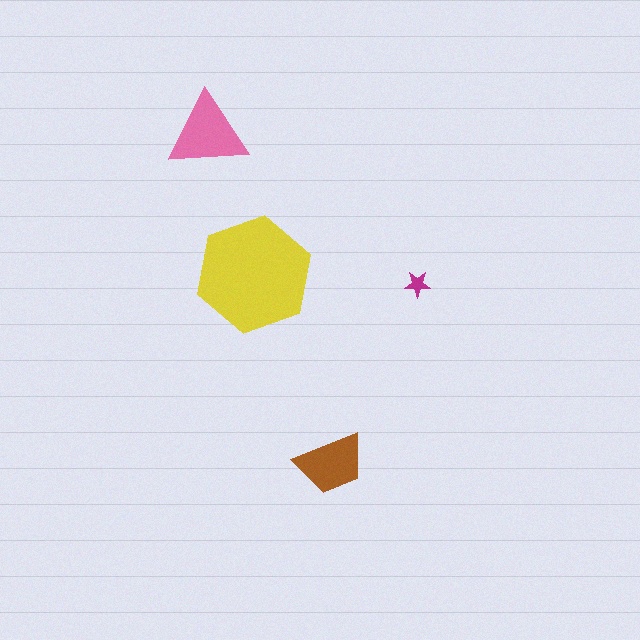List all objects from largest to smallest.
The yellow hexagon, the pink triangle, the brown trapezoid, the magenta star.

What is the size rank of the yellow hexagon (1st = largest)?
1st.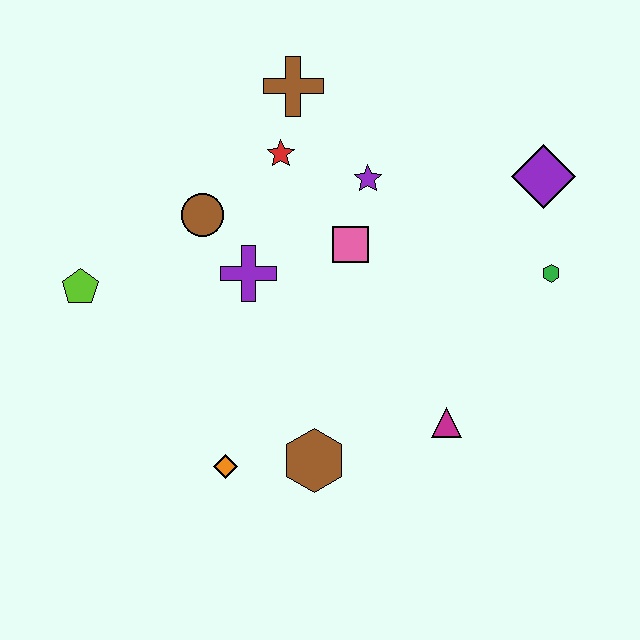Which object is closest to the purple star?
The pink square is closest to the purple star.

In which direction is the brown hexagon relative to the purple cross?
The brown hexagon is below the purple cross.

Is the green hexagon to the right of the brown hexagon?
Yes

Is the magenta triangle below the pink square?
Yes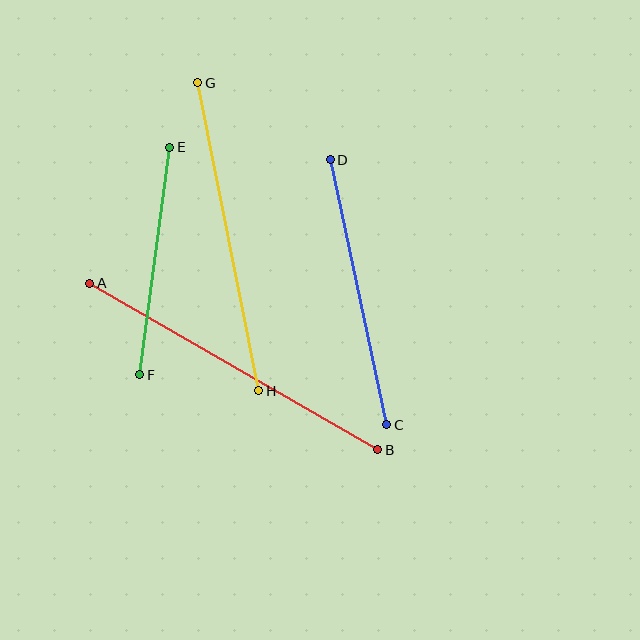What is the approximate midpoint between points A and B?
The midpoint is at approximately (234, 366) pixels.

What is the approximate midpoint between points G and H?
The midpoint is at approximately (228, 237) pixels.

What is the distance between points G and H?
The distance is approximately 314 pixels.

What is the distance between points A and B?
The distance is approximately 333 pixels.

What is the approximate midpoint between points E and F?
The midpoint is at approximately (155, 261) pixels.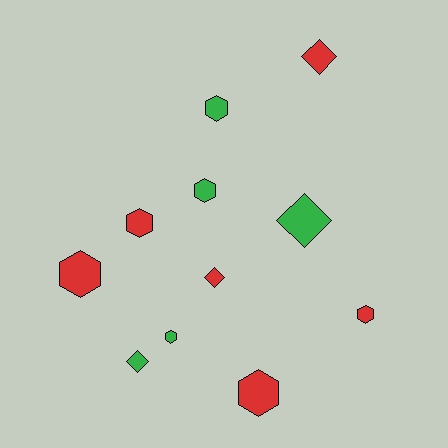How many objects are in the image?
There are 11 objects.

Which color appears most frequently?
Red, with 6 objects.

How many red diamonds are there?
There are 2 red diamonds.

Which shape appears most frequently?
Hexagon, with 7 objects.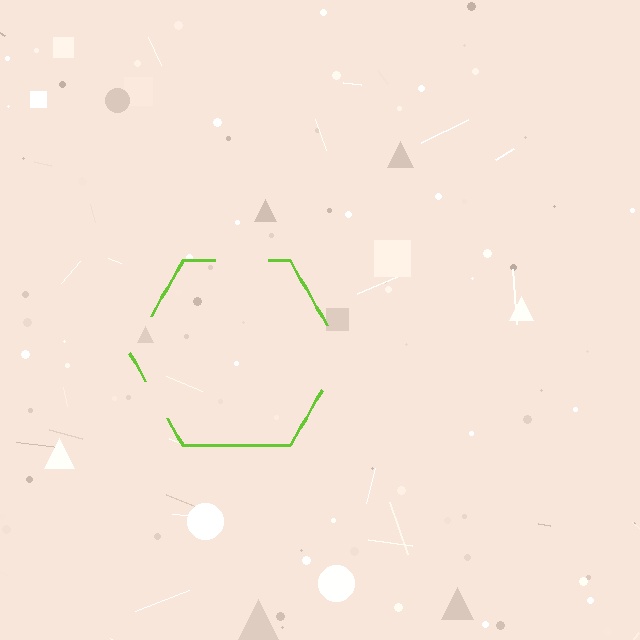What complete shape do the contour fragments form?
The contour fragments form a hexagon.